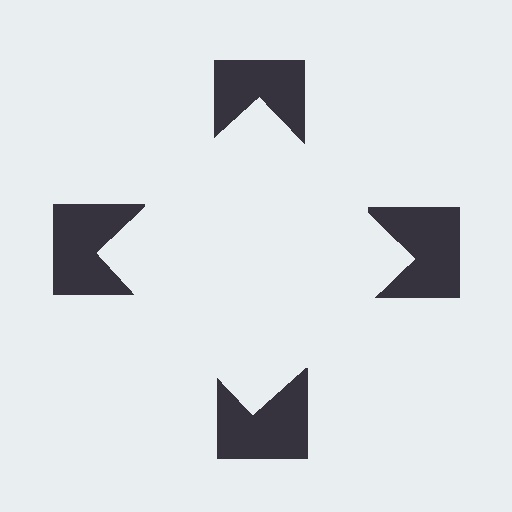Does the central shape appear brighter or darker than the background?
It typically appears slightly brighter than the background, even though no actual brightness change is drawn.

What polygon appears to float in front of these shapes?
An illusory square — its edges are inferred from the aligned wedge cuts in the notched squares, not physically drawn.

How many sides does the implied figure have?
4 sides.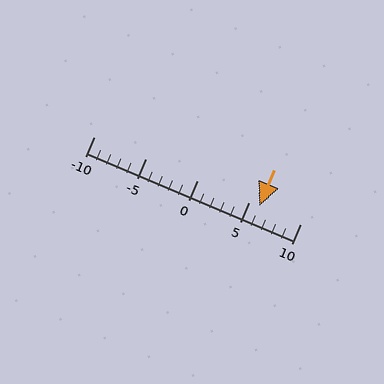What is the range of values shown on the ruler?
The ruler shows values from -10 to 10.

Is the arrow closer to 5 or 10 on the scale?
The arrow is closer to 5.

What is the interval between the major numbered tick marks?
The major tick marks are spaced 5 units apart.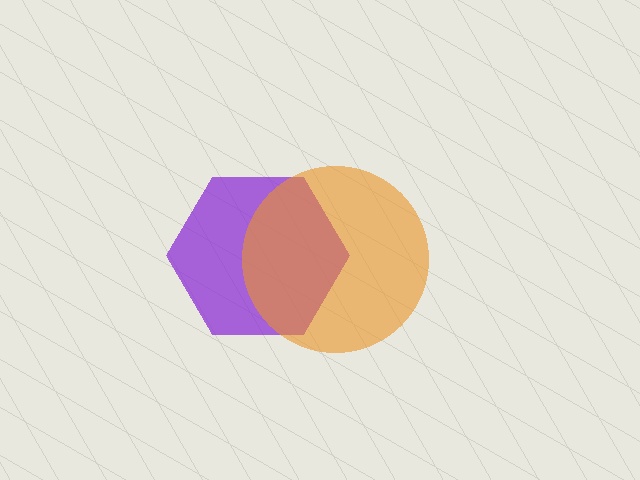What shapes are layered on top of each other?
The layered shapes are: a purple hexagon, an orange circle.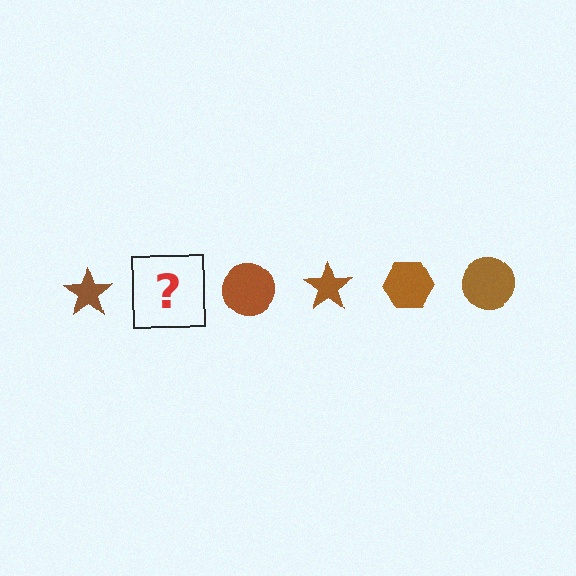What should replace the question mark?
The question mark should be replaced with a brown hexagon.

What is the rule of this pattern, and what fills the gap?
The rule is that the pattern cycles through star, hexagon, circle shapes in brown. The gap should be filled with a brown hexagon.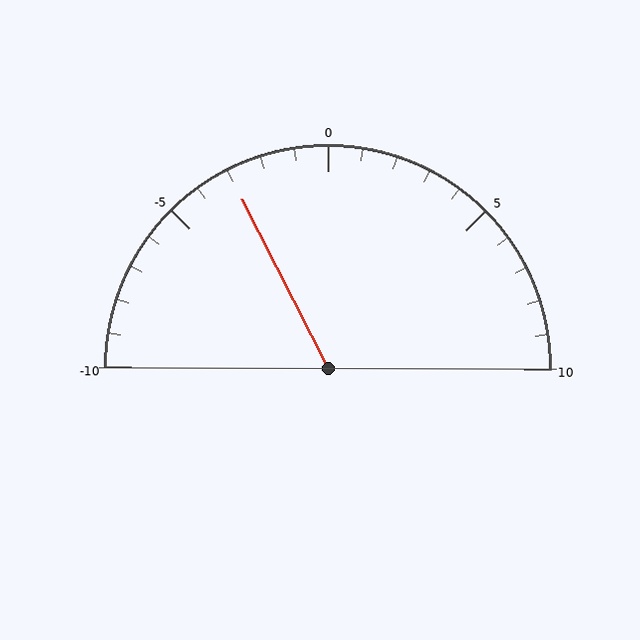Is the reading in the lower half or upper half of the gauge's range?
The reading is in the lower half of the range (-10 to 10).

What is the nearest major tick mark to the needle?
The nearest major tick mark is -5.